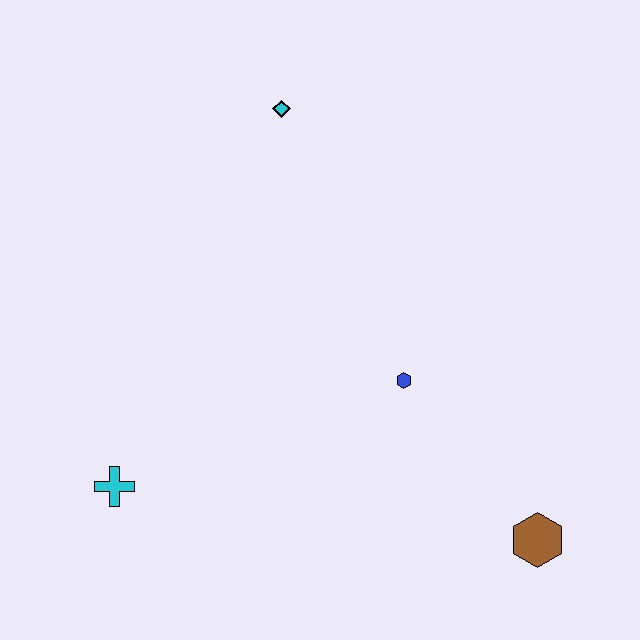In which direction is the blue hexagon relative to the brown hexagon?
The blue hexagon is above the brown hexagon.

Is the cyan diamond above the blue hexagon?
Yes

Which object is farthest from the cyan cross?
The brown hexagon is farthest from the cyan cross.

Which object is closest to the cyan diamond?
The blue hexagon is closest to the cyan diamond.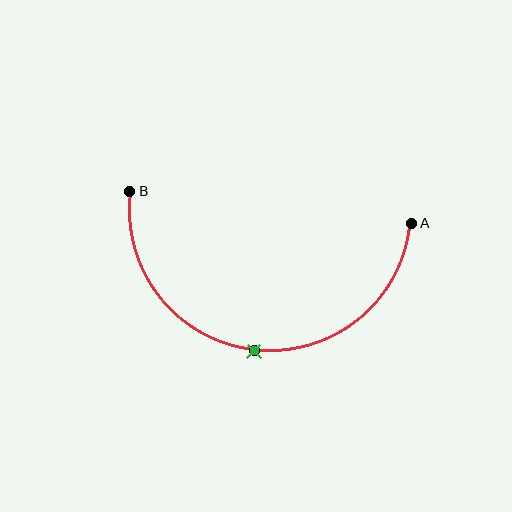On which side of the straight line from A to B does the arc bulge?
The arc bulges below the straight line connecting A and B.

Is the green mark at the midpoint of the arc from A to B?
Yes. The green mark lies on the arc at equal arc-length from both A and B — it is the arc midpoint.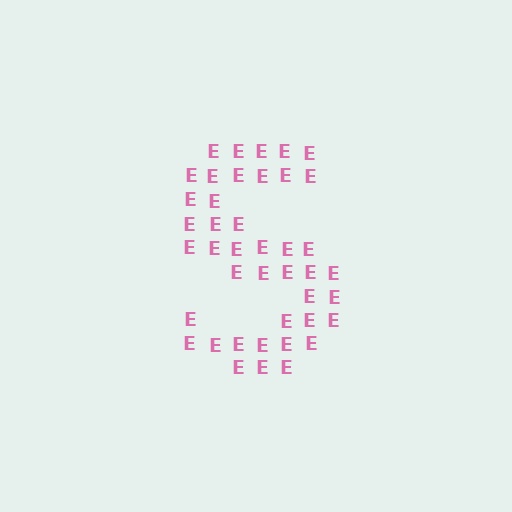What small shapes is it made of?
It is made of small letter E's.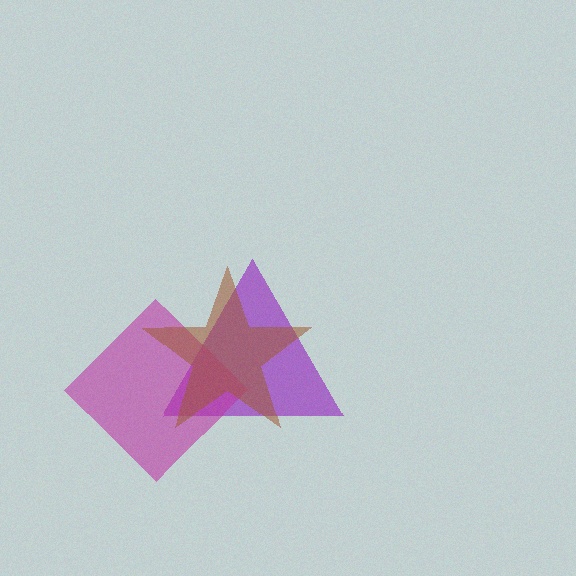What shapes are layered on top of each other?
The layered shapes are: a purple triangle, a magenta diamond, a brown star.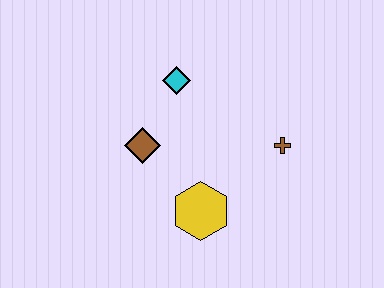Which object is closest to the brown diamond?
The cyan diamond is closest to the brown diamond.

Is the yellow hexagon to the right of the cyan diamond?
Yes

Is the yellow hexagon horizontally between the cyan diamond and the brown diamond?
No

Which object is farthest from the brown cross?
The brown diamond is farthest from the brown cross.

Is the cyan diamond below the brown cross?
No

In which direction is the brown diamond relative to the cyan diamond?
The brown diamond is below the cyan diamond.